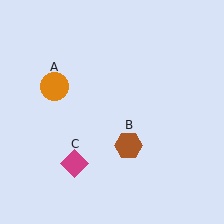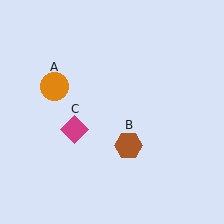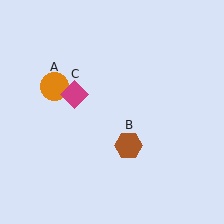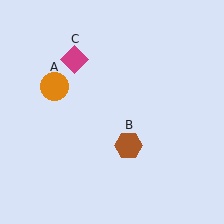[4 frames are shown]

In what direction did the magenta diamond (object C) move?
The magenta diamond (object C) moved up.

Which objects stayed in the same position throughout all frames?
Orange circle (object A) and brown hexagon (object B) remained stationary.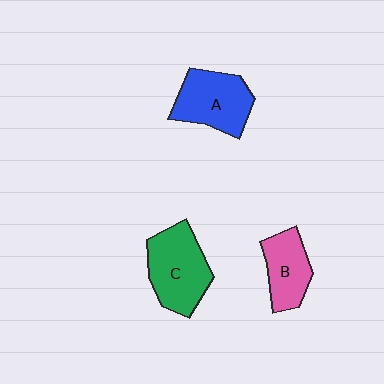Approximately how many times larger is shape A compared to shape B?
Approximately 1.3 times.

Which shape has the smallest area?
Shape B (pink).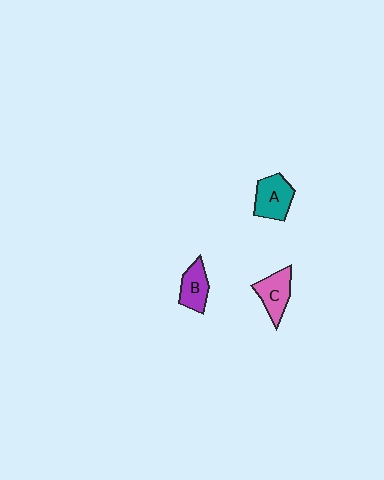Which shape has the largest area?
Shape A (teal).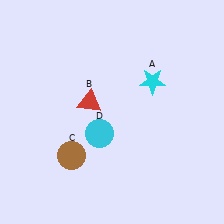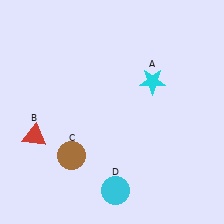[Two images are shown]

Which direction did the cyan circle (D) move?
The cyan circle (D) moved down.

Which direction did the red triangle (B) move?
The red triangle (B) moved left.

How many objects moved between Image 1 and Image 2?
2 objects moved between the two images.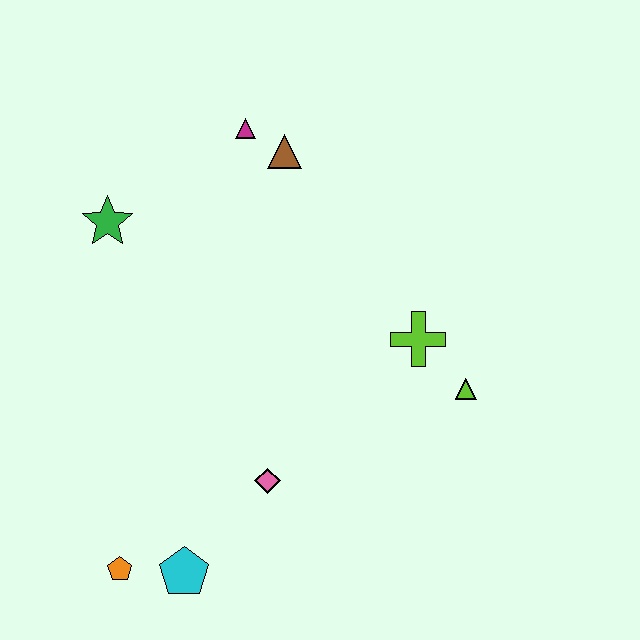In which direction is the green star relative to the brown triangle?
The green star is to the left of the brown triangle.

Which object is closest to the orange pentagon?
The cyan pentagon is closest to the orange pentagon.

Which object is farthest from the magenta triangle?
The orange pentagon is farthest from the magenta triangle.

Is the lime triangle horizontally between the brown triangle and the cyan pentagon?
No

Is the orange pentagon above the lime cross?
No